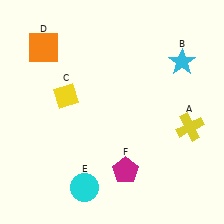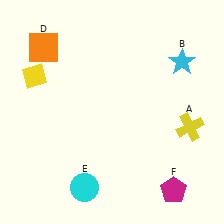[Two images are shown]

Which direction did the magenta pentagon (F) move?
The magenta pentagon (F) moved right.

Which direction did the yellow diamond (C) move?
The yellow diamond (C) moved left.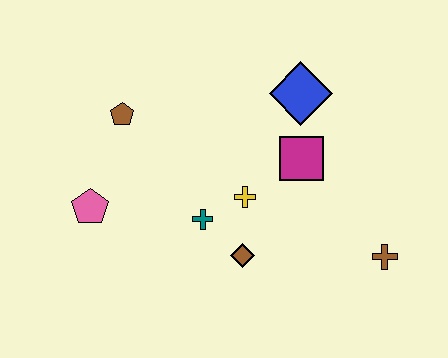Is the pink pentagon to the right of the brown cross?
No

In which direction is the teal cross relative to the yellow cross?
The teal cross is to the left of the yellow cross.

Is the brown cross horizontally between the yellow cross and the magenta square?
No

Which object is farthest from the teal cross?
The brown cross is farthest from the teal cross.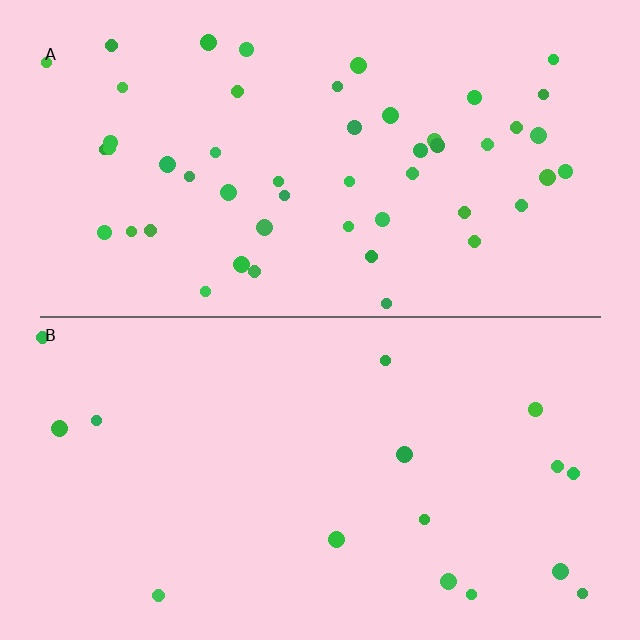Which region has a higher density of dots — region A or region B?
A (the top).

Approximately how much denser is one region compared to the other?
Approximately 3.1× — region A over region B.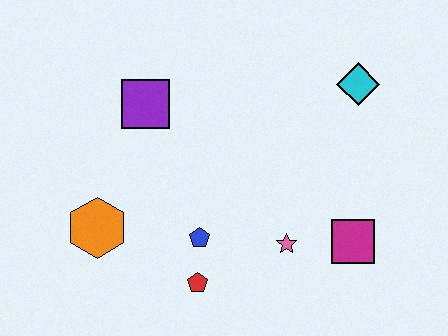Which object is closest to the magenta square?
The pink star is closest to the magenta square.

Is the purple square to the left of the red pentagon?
Yes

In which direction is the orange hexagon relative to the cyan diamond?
The orange hexagon is to the left of the cyan diamond.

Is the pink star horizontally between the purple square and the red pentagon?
No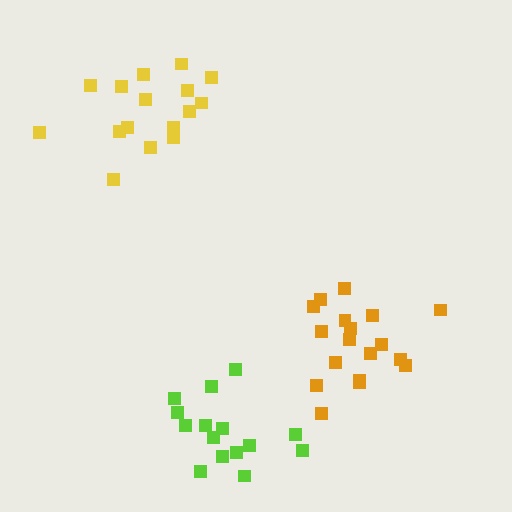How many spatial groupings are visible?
There are 3 spatial groupings.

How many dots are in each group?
Group 1: 18 dots, Group 2: 16 dots, Group 3: 15 dots (49 total).